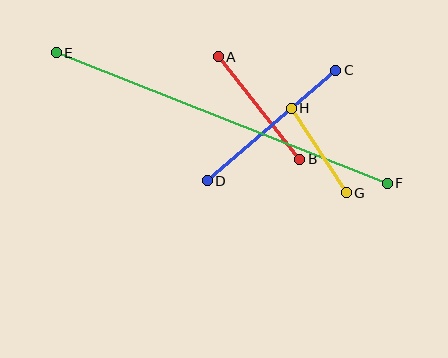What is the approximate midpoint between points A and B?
The midpoint is at approximately (259, 108) pixels.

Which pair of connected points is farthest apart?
Points E and F are farthest apart.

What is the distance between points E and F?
The distance is approximately 356 pixels.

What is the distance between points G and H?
The distance is approximately 101 pixels.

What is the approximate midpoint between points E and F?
The midpoint is at approximately (222, 118) pixels.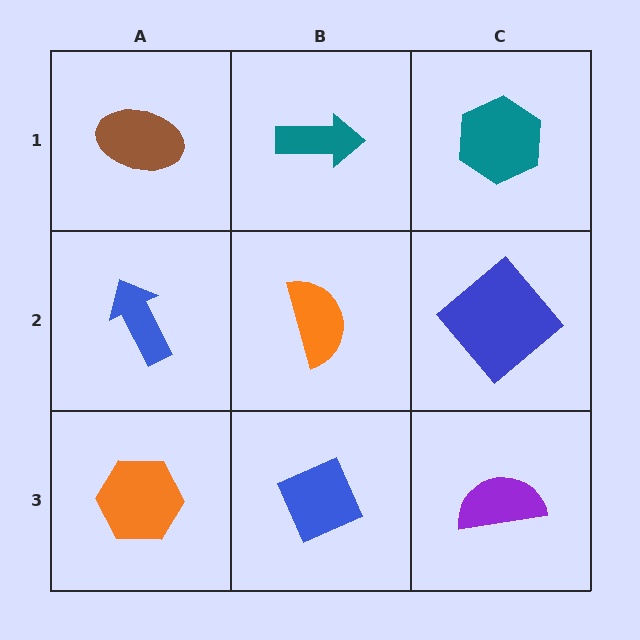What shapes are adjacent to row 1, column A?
A blue arrow (row 2, column A), a teal arrow (row 1, column B).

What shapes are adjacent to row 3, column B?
An orange semicircle (row 2, column B), an orange hexagon (row 3, column A), a purple semicircle (row 3, column C).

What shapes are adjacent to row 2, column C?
A teal hexagon (row 1, column C), a purple semicircle (row 3, column C), an orange semicircle (row 2, column B).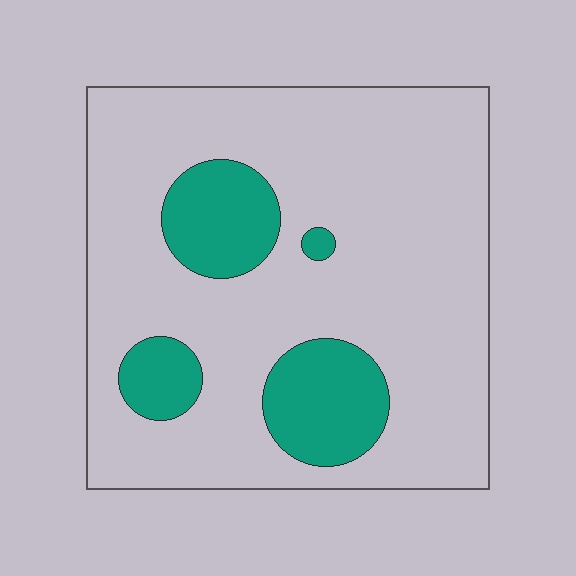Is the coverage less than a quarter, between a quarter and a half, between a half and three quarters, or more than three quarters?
Less than a quarter.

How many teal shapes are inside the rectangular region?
4.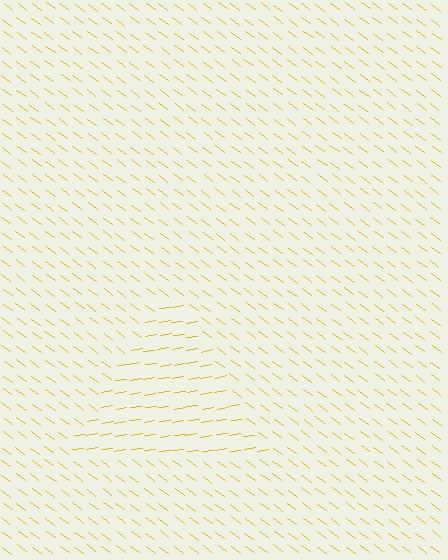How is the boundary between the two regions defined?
The boundary is defined purely by a change in line orientation (approximately 45 degrees difference). All lines are the same color and thickness.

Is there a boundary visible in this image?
Yes, there is a texture boundary formed by a change in line orientation.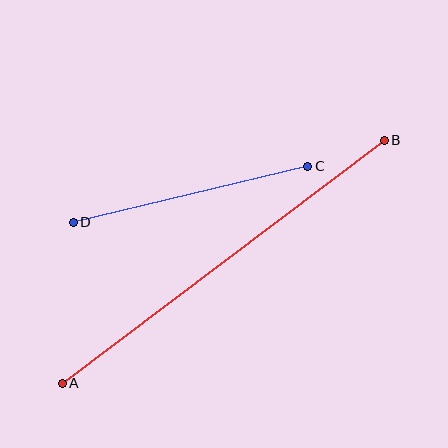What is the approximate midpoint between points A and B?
The midpoint is at approximately (223, 262) pixels.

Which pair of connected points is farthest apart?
Points A and B are farthest apart.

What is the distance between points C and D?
The distance is approximately 241 pixels.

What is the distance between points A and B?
The distance is approximately 403 pixels.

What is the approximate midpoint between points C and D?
The midpoint is at approximately (190, 194) pixels.